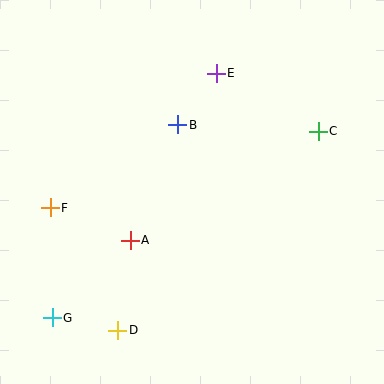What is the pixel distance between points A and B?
The distance between A and B is 125 pixels.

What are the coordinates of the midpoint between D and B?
The midpoint between D and B is at (148, 227).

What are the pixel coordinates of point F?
Point F is at (50, 208).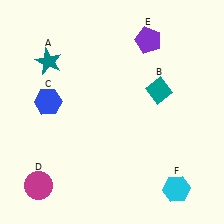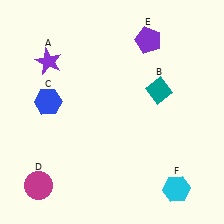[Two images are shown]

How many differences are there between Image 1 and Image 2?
There is 1 difference between the two images.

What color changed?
The star (A) changed from teal in Image 1 to purple in Image 2.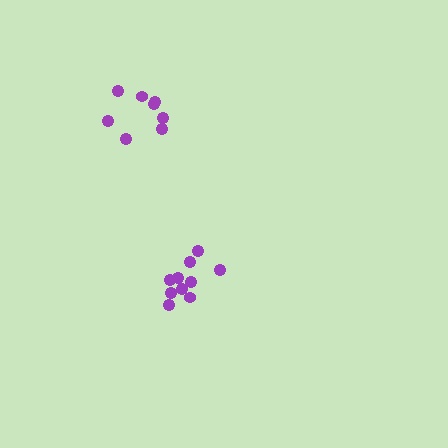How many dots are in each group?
Group 1: 10 dots, Group 2: 8 dots (18 total).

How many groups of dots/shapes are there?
There are 2 groups.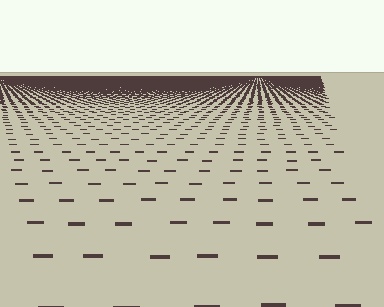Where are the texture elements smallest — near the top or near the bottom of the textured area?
Near the top.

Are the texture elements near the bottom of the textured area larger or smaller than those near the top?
Larger. Near the bottom, elements are closer to the viewer and appear at a bigger on-screen size.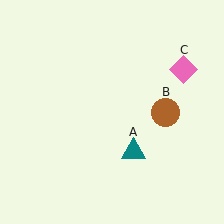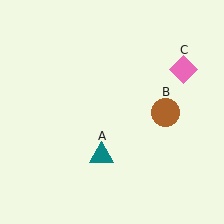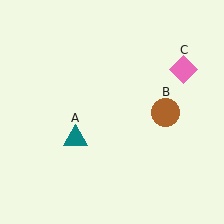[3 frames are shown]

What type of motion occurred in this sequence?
The teal triangle (object A) rotated clockwise around the center of the scene.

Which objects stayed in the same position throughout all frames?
Brown circle (object B) and pink diamond (object C) remained stationary.